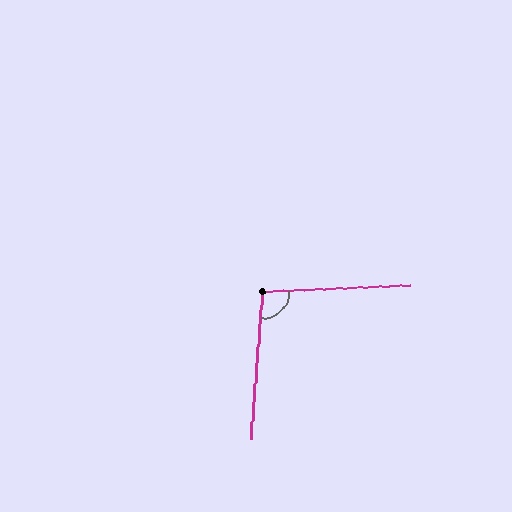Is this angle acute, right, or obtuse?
It is obtuse.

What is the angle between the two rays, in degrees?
Approximately 97 degrees.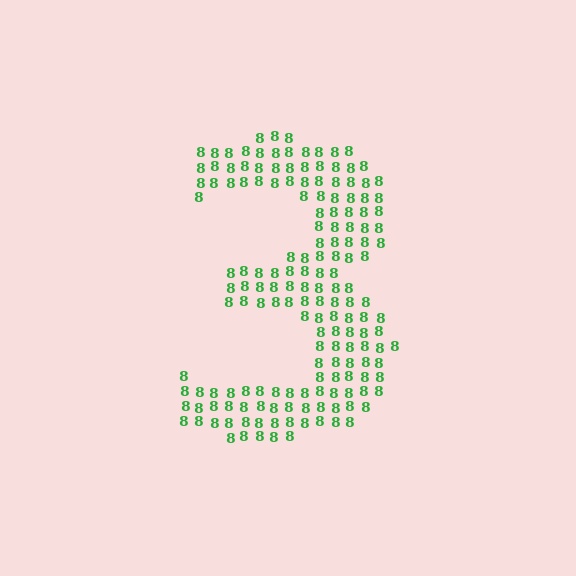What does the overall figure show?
The overall figure shows the digit 3.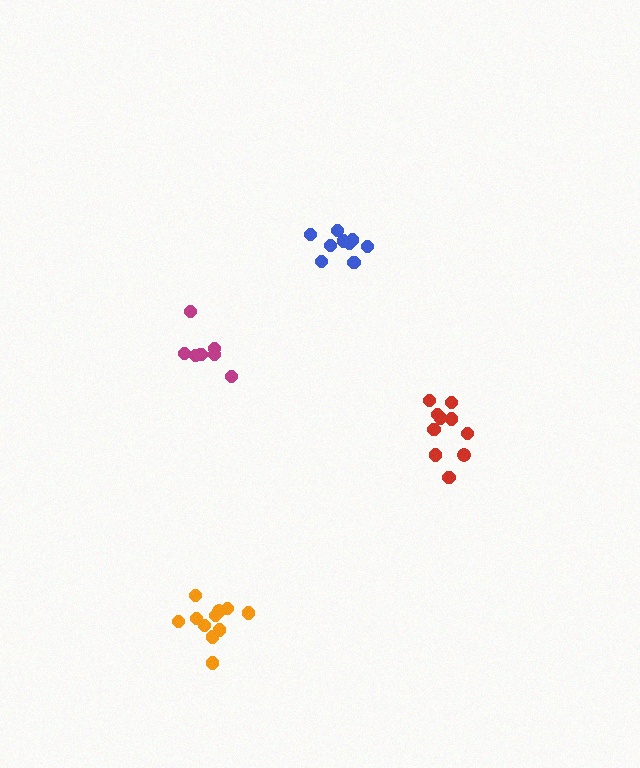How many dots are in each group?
Group 1: 7 dots, Group 2: 10 dots, Group 3: 11 dots, Group 4: 9 dots (37 total).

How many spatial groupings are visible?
There are 4 spatial groupings.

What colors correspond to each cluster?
The clusters are colored: magenta, red, orange, blue.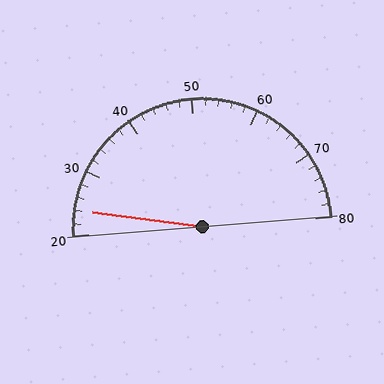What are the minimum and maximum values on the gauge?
The gauge ranges from 20 to 80.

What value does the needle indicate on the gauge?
The needle indicates approximately 24.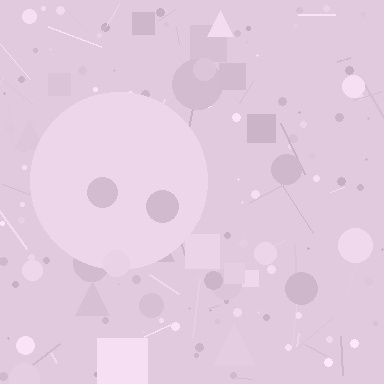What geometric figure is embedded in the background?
A circle is embedded in the background.